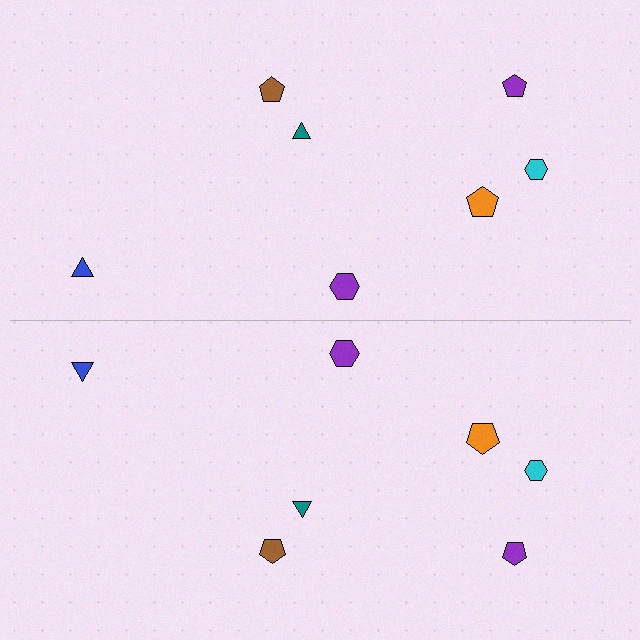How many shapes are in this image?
There are 14 shapes in this image.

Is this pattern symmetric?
Yes, this pattern has bilateral (reflection) symmetry.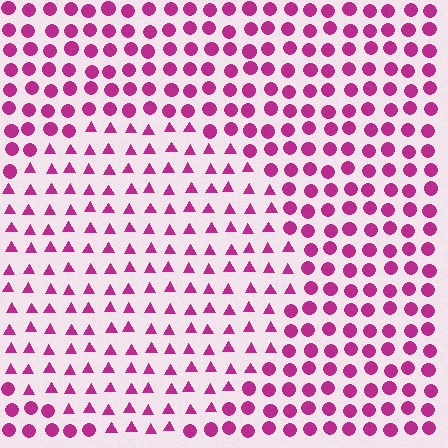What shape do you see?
I see a circle.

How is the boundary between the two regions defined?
The boundary is defined by a change in element shape: triangles inside vs. circles outside. All elements share the same color and spacing.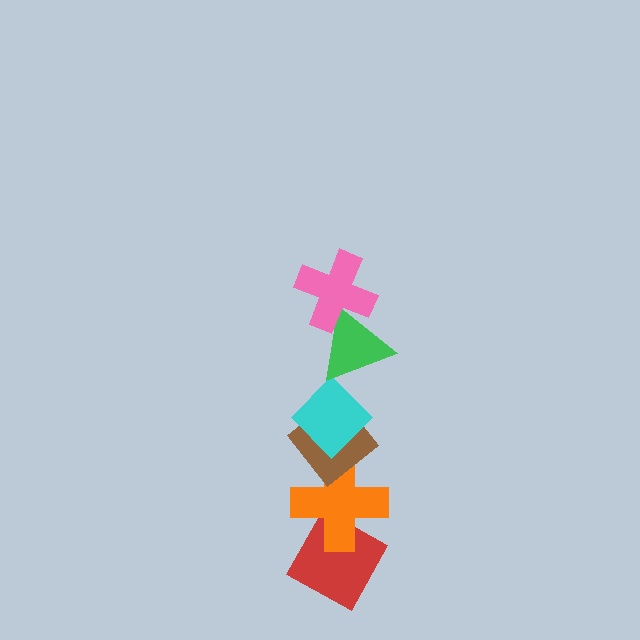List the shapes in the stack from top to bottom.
From top to bottom: the pink cross, the green triangle, the cyan diamond, the brown diamond, the orange cross, the red diamond.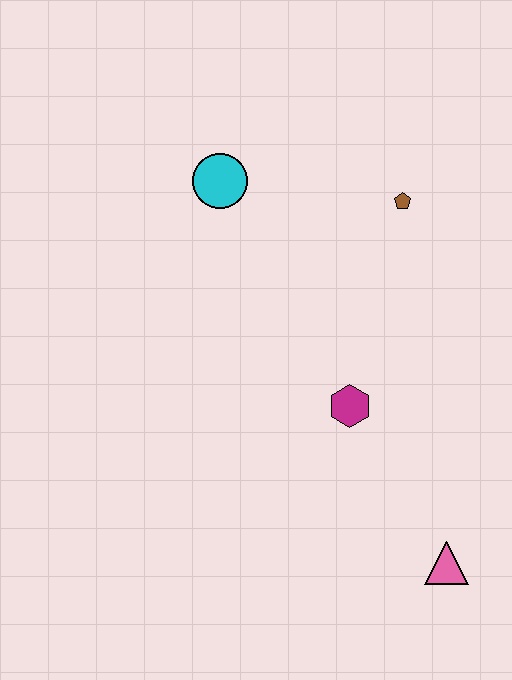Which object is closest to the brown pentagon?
The cyan circle is closest to the brown pentagon.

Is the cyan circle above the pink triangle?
Yes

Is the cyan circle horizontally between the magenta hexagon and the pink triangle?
No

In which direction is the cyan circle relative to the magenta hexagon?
The cyan circle is above the magenta hexagon.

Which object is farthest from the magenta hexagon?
The cyan circle is farthest from the magenta hexagon.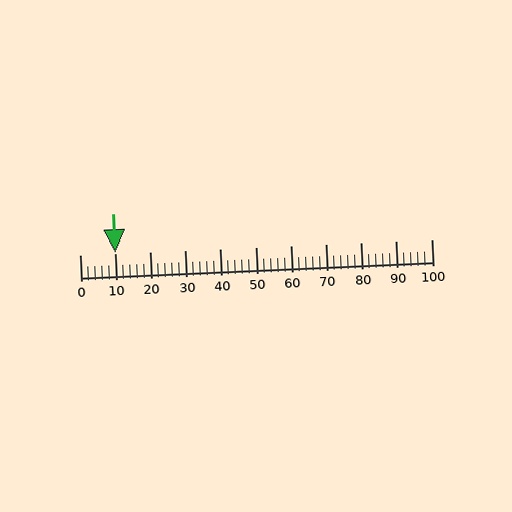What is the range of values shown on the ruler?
The ruler shows values from 0 to 100.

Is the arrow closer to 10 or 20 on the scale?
The arrow is closer to 10.